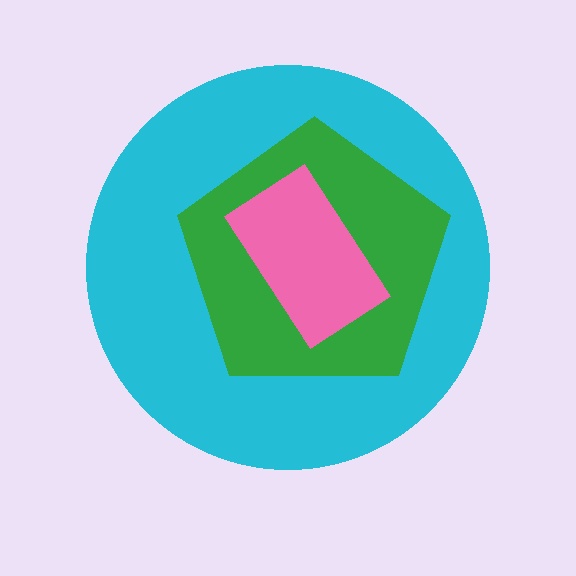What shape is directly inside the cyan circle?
The green pentagon.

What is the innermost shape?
The pink rectangle.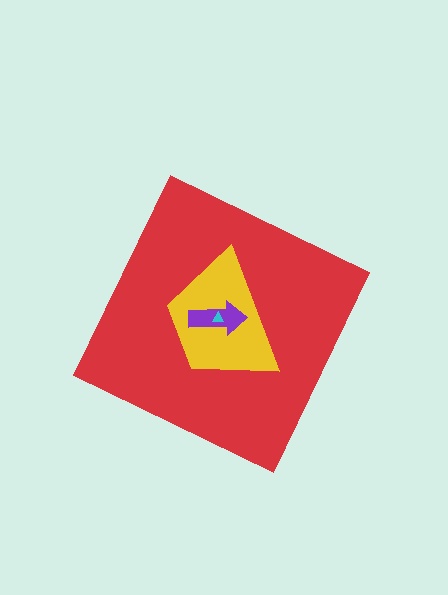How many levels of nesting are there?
4.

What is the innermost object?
The cyan triangle.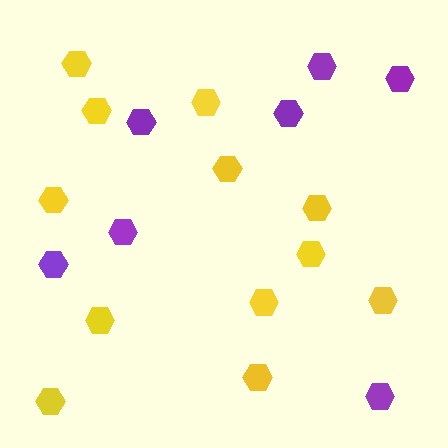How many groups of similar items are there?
There are 2 groups: one group of purple hexagons (7) and one group of yellow hexagons (12).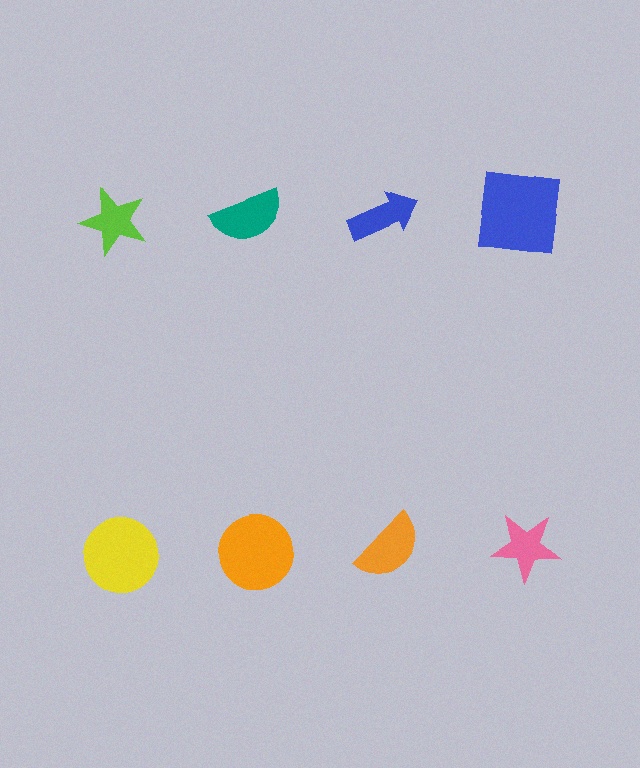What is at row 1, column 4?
A blue square.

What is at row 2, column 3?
An orange semicircle.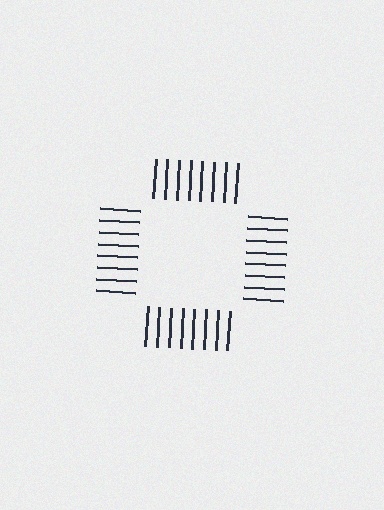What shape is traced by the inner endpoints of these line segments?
An illusory square — the line segments terminate on its edges but no continuous stroke is drawn.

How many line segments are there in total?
32 — 8 along each of the 4 edges.